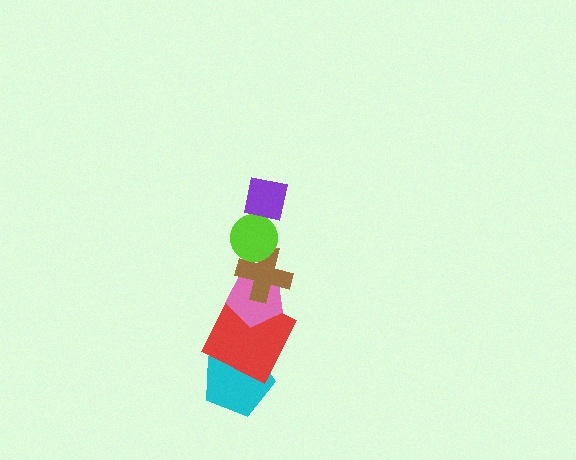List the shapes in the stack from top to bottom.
From top to bottom: the purple square, the lime circle, the brown cross, the pink pentagon, the red square, the cyan pentagon.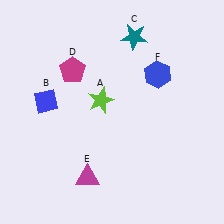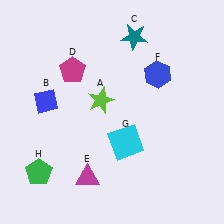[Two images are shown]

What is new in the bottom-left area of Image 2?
A green pentagon (H) was added in the bottom-left area of Image 2.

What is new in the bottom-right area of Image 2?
A cyan square (G) was added in the bottom-right area of Image 2.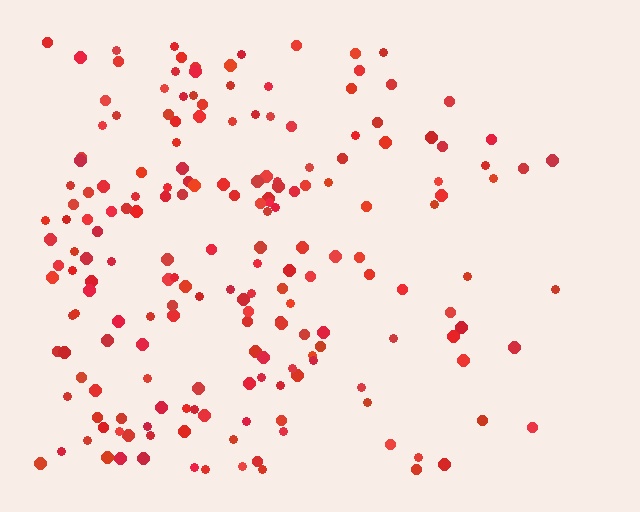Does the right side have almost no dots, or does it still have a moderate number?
Still a moderate number, just noticeably fewer than the left.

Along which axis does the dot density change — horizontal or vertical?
Horizontal.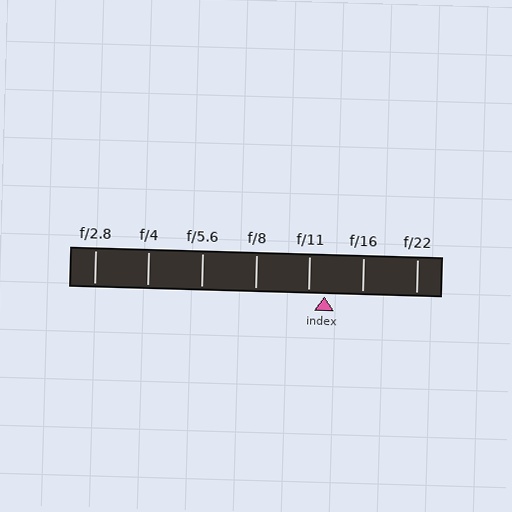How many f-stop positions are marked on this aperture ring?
There are 7 f-stop positions marked.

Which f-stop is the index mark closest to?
The index mark is closest to f/11.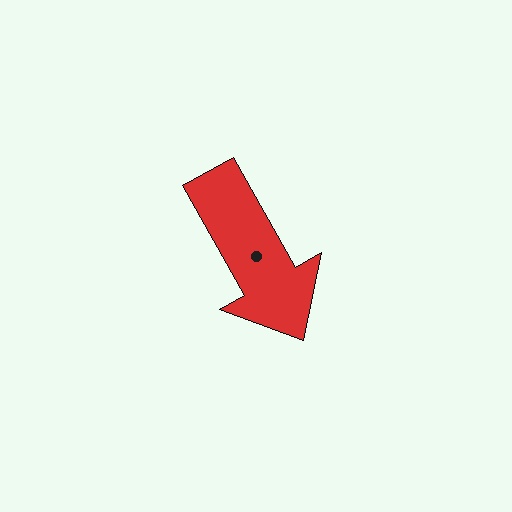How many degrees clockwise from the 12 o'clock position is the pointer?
Approximately 151 degrees.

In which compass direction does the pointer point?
Southeast.